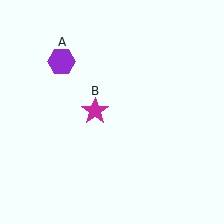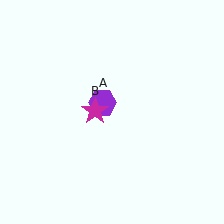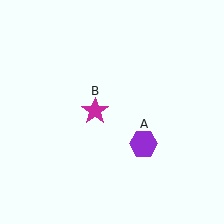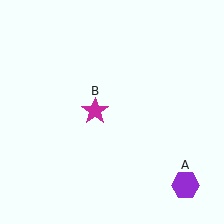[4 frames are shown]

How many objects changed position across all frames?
1 object changed position: purple hexagon (object A).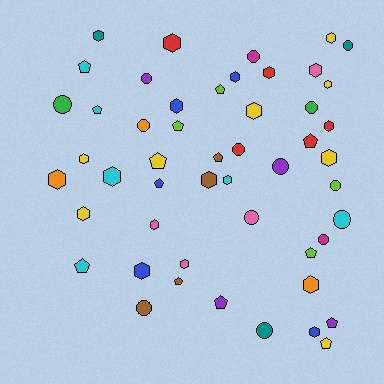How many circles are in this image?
There are 14 circles.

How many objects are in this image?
There are 50 objects.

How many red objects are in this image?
There are 5 red objects.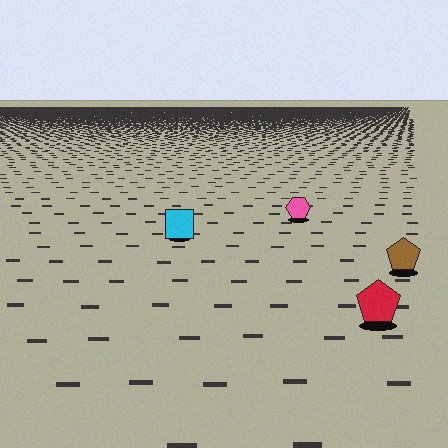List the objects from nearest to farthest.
From nearest to farthest: the red pentagon, the brown pentagon, the cyan square, the pink hexagon.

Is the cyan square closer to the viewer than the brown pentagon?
No. The brown pentagon is closer — you can tell from the texture gradient: the ground texture is coarser near it.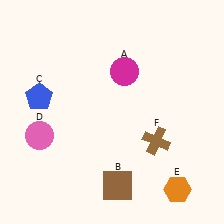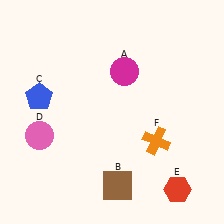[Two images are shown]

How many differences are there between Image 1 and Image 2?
There are 2 differences between the two images.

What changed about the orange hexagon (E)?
In Image 1, E is orange. In Image 2, it changed to red.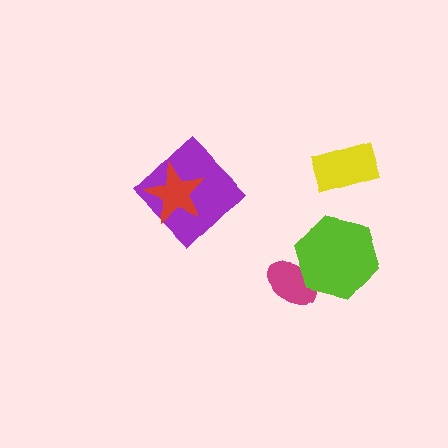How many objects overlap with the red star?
1 object overlaps with the red star.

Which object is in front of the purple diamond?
The red star is in front of the purple diamond.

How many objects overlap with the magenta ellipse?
1 object overlaps with the magenta ellipse.